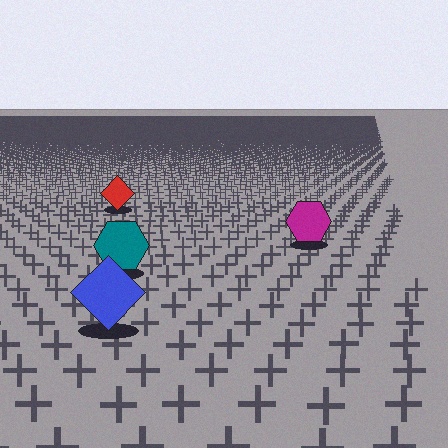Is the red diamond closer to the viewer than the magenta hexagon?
No. The magenta hexagon is closer — you can tell from the texture gradient: the ground texture is coarser near it.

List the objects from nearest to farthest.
From nearest to farthest: the blue diamond, the teal hexagon, the magenta hexagon, the red diamond.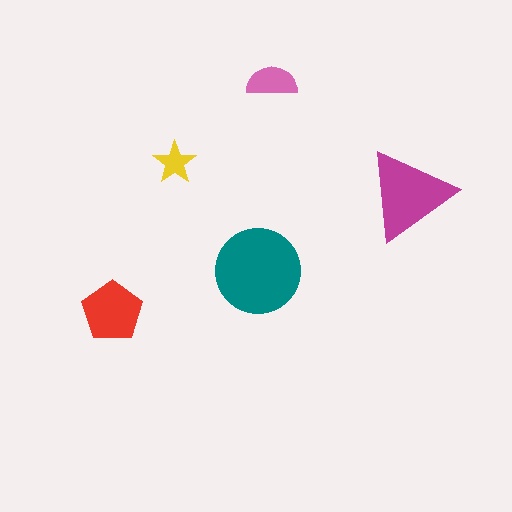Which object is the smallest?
The yellow star.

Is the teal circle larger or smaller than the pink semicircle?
Larger.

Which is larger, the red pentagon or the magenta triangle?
The magenta triangle.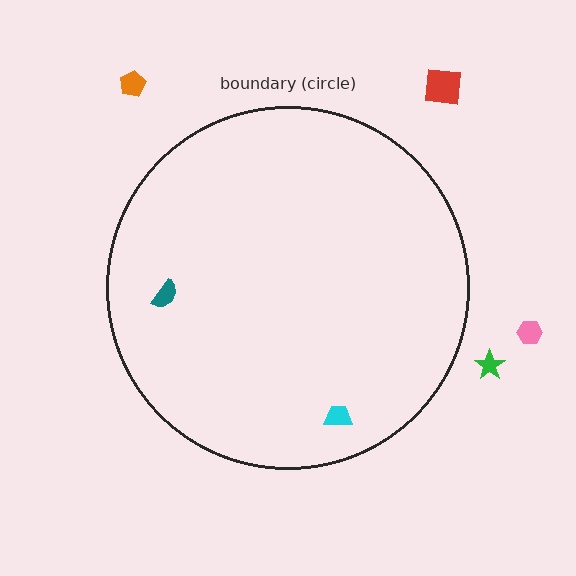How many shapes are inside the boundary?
2 inside, 4 outside.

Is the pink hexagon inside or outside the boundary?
Outside.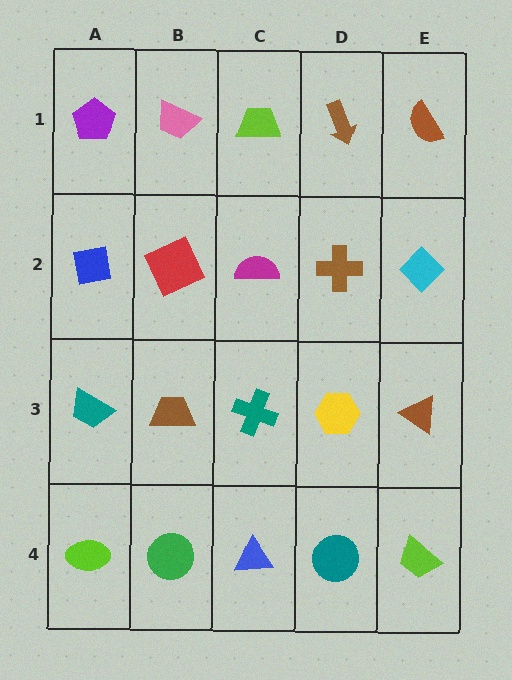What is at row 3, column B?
A brown trapezoid.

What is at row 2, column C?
A magenta semicircle.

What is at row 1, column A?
A purple pentagon.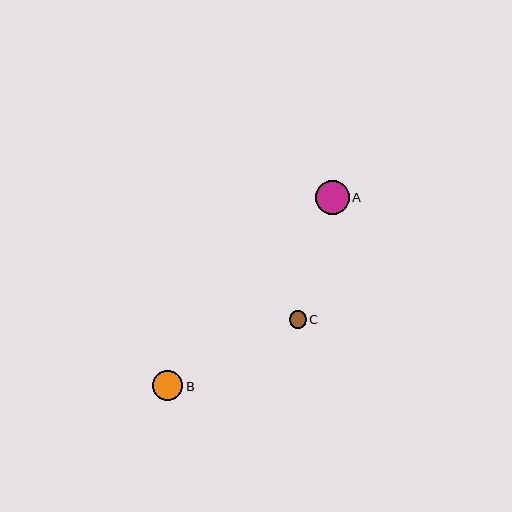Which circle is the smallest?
Circle C is the smallest with a size of approximately 17 pixels.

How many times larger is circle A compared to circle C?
Circle A is approximately 2.0 times the size of circle C.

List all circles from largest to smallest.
From largest to smallest: A, B, C.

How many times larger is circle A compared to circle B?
Circle A is approximately 1.1 times the size of circle B.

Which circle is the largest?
Circle A is the largest with a size of approximately 34 pixels.